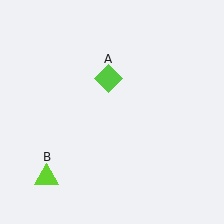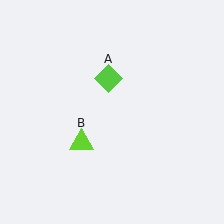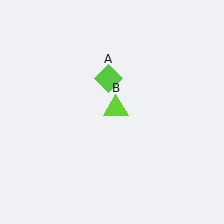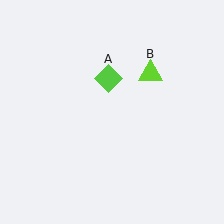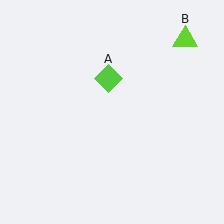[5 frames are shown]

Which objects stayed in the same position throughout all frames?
Lime diamond (object A) remained stationary.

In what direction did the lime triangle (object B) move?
The lime triangle (object B) moved up and to the right.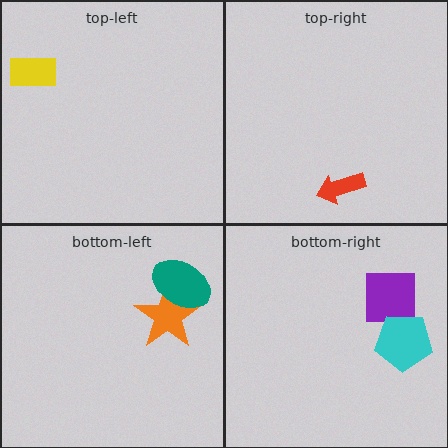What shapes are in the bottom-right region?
The purple square, the cyan pentagon.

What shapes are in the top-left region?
The yellow rectangle.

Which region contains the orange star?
The bottom-left region.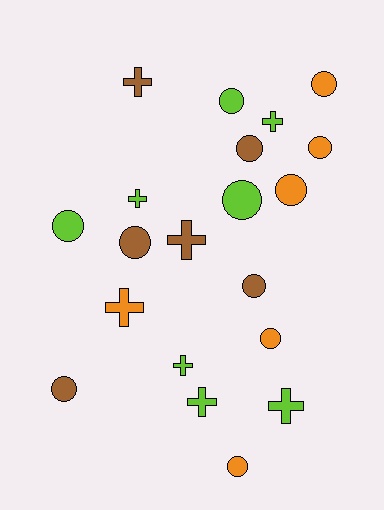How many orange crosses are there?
There is 1 orange cross.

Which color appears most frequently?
Lime, with 8 objects.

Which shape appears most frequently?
Circle, with 12 objects.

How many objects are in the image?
There are 20 objects.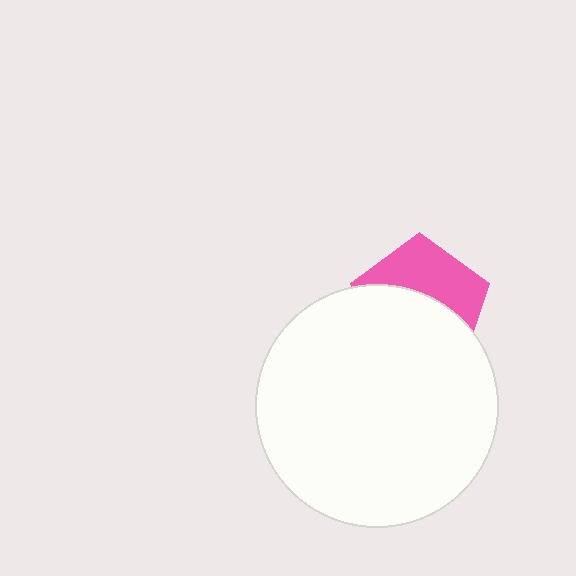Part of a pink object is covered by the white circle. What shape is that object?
It is a pentagon.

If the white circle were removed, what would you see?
You would see the complete pink pentagon.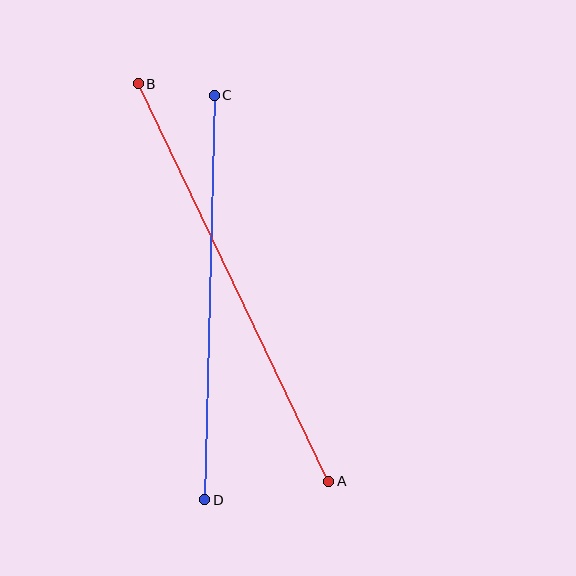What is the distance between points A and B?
The distance is approximately 441 pixels.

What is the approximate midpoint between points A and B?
The midpoint is at approximately (233, 282) pixels.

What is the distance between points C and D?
The distance is approximately 404 pixels.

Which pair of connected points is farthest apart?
Points A and B are farthest apart.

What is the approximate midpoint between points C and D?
The midpoint is at approximately (210, 298) pixels.